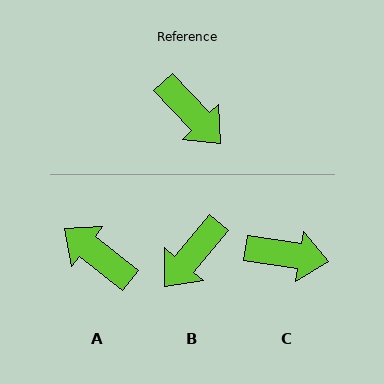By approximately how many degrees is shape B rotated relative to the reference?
Approximately 83 degrees clockwise.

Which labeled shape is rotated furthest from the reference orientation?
A, about 171 degrees away.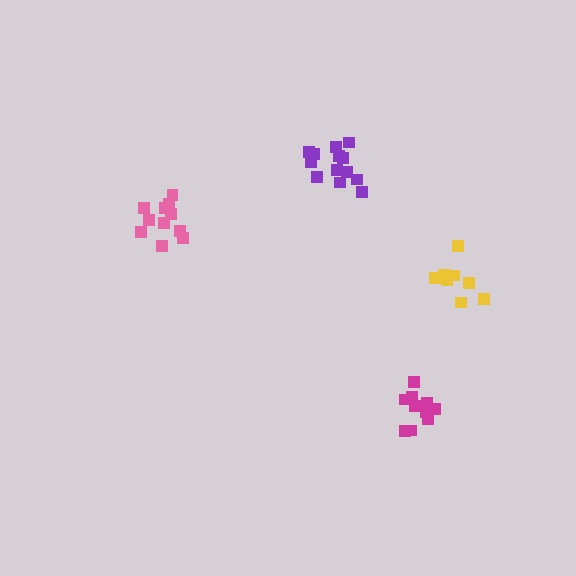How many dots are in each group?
Group 1: 11 dots, Group 2: 13 dots, Group 3: 9 dots, Group 4: 12 dots (45 total).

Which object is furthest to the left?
The pink cluster is leftmost.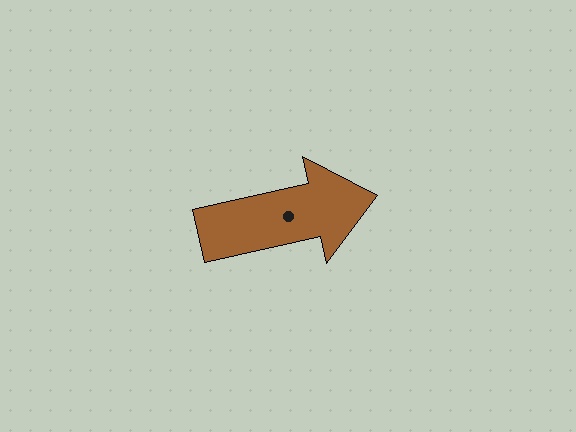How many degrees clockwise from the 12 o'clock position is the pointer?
Approximately 77 degrees.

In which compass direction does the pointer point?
East.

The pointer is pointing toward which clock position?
Roughly 3 o'clock.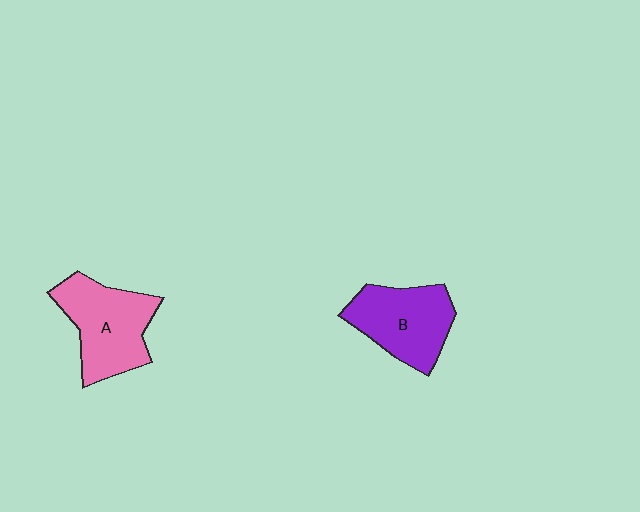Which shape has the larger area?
Shape A (pink).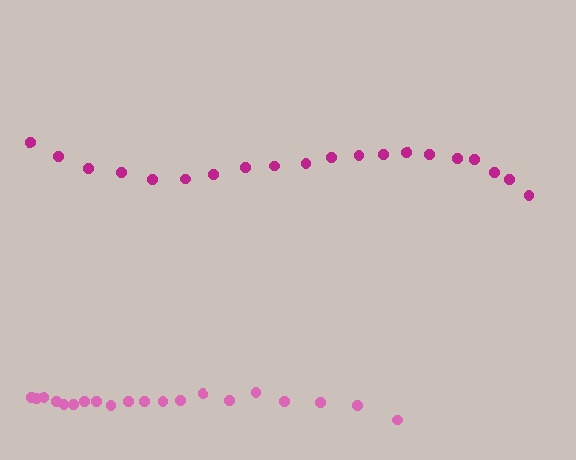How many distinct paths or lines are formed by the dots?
There are 2 distinct paths.